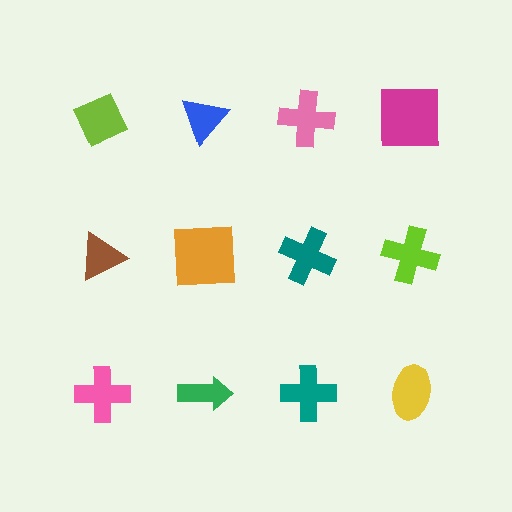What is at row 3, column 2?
A green arrow.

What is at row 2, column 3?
A teal cross.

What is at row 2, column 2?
An orange square.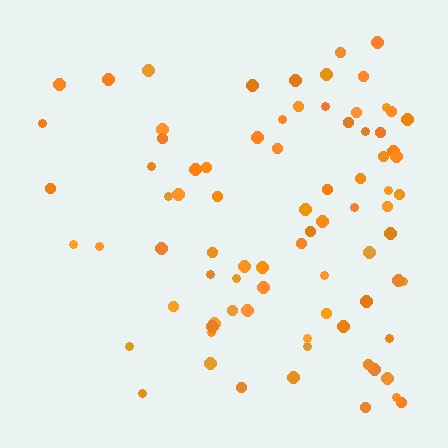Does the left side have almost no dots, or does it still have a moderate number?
Still a moderate number, just noticeably fewer than the right.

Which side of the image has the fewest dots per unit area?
The left.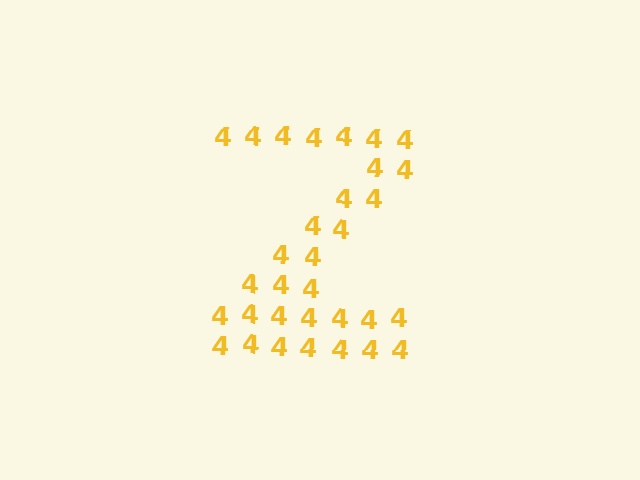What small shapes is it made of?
It is made of small digit 4's.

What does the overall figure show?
The overall figure shows the letter Z.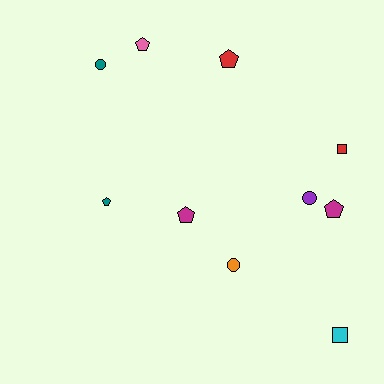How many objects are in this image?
There are 10 objects.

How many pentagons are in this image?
There are 5 pentagons.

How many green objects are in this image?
There are no green objects.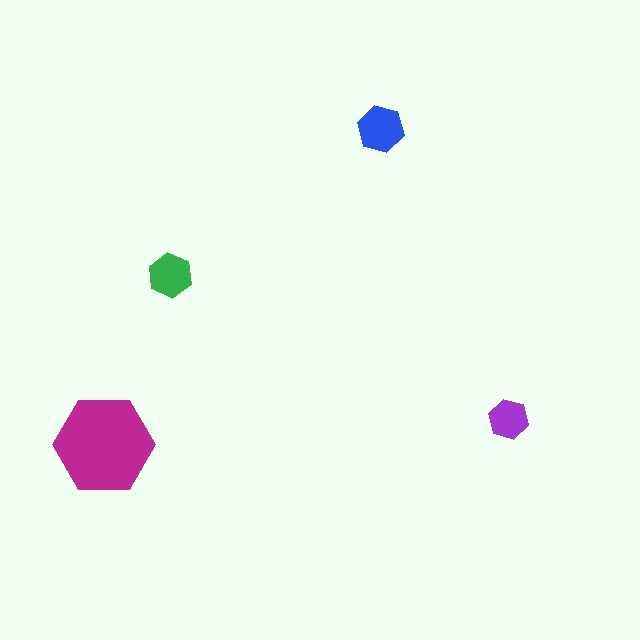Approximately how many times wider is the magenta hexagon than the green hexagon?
About 2 times wider.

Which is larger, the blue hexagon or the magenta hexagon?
The magenta one.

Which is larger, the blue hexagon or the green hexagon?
The blue one.